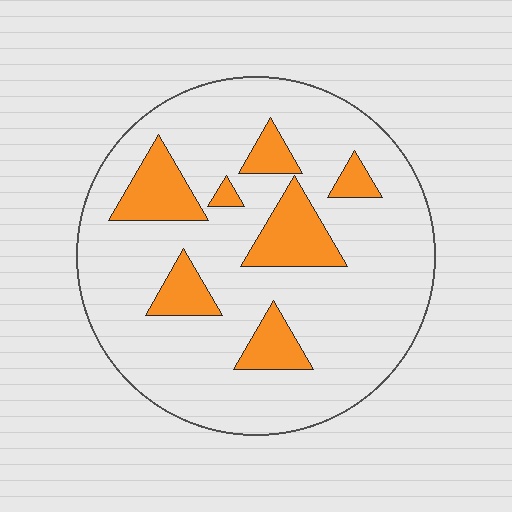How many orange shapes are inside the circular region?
7.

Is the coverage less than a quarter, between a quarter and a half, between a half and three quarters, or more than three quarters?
Less than a quarter.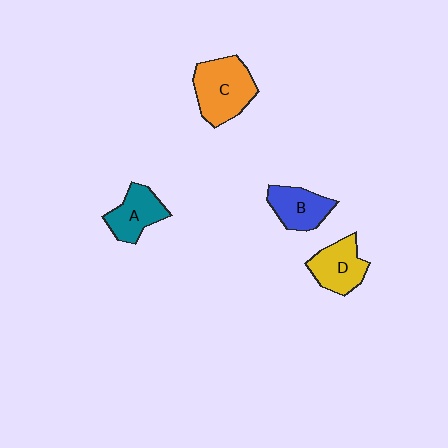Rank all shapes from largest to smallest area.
From largest to smallest: C (orange), D (yellow), A (teal), B (blue).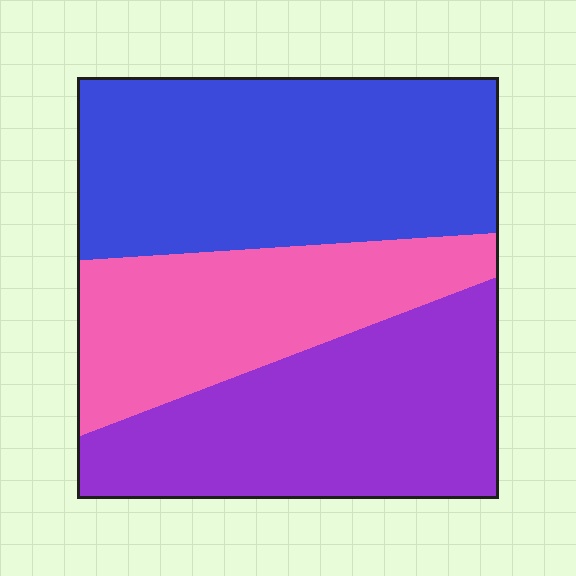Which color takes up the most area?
Blue, at roughly 40%.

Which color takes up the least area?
Pink, at roughly 25%.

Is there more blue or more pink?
Blue.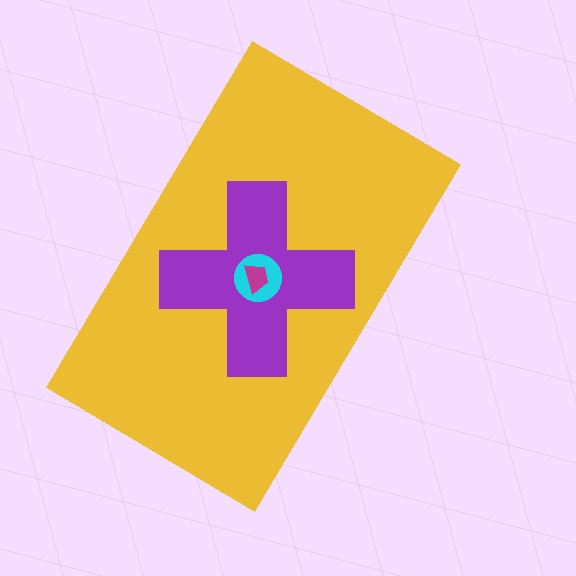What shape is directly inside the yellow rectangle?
The purple cross.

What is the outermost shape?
The yellow rectangle.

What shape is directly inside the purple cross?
The cyan circle.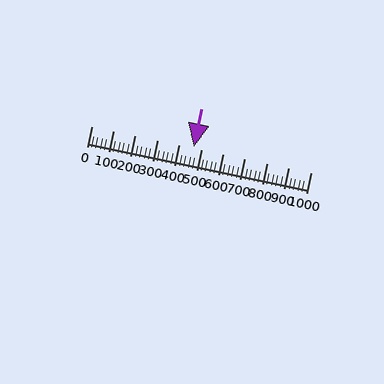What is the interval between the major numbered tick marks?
The major tick marks are spaced 100 units apart.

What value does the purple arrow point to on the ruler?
The purple arrow points to approximately 465.